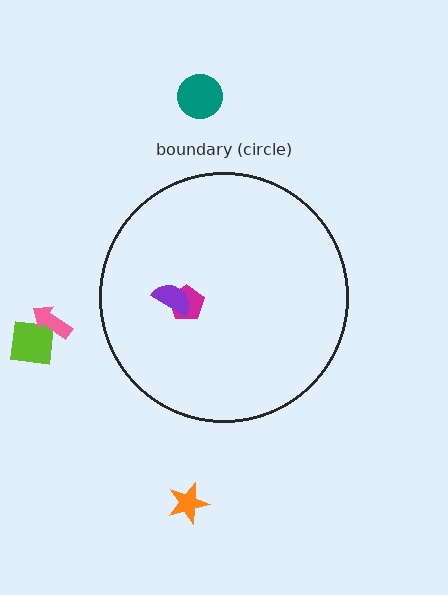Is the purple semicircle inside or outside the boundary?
Inside.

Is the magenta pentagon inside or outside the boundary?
Inside.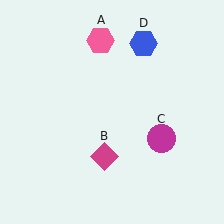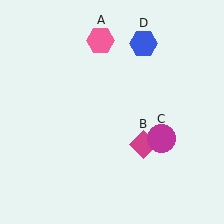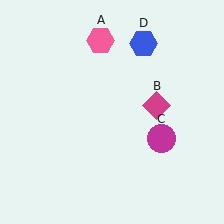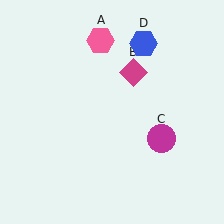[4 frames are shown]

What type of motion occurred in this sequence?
The magenta diamond (object B) rotated counterclockwise around the center of the scene.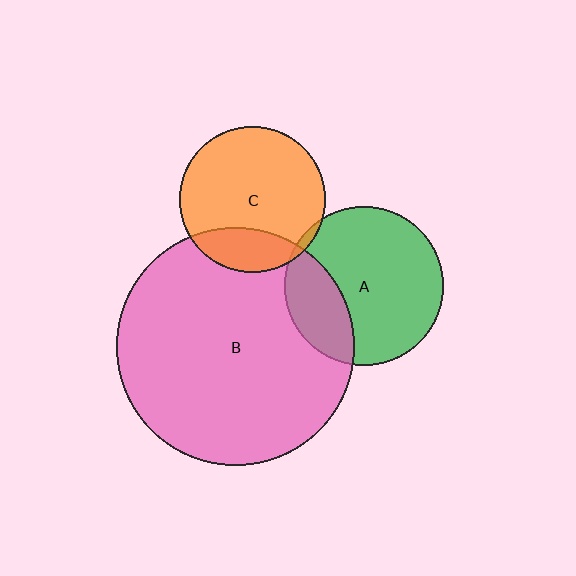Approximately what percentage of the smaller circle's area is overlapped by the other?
Approximately 20%.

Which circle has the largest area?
Circle B (pink).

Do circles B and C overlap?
Yes.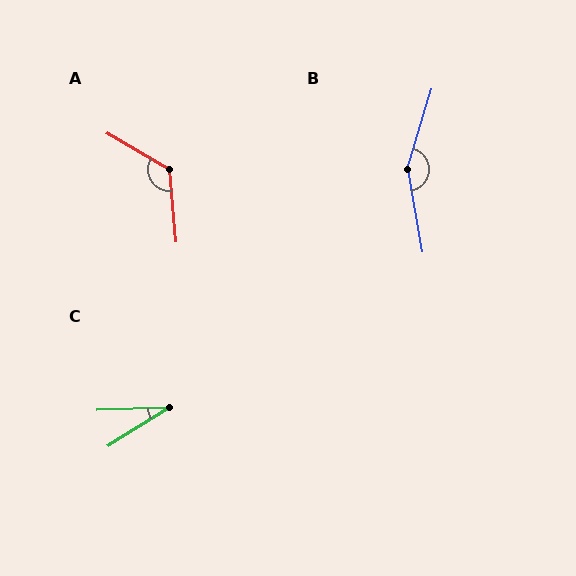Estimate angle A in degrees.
Approximately 126 degrees.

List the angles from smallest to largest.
C (30°), A (126°), B (153°).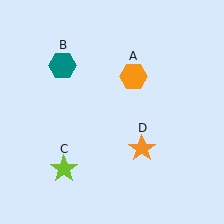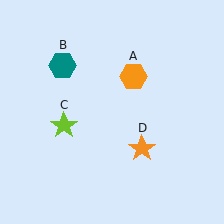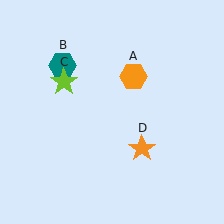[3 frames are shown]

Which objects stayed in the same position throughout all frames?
Orange hexagon (object A) and teal hexagon (object B) and orange star (object D) remained stationary.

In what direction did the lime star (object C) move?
The lime star (object C) moved up.